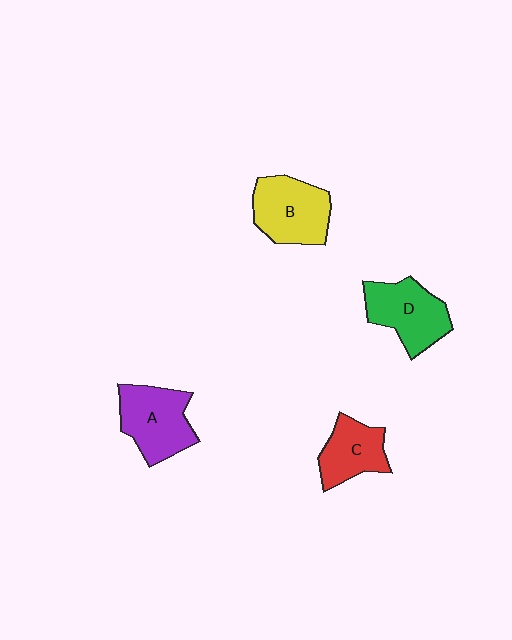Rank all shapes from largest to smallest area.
From largest to smallest: A (purple), B (yellow), D (green), C (red).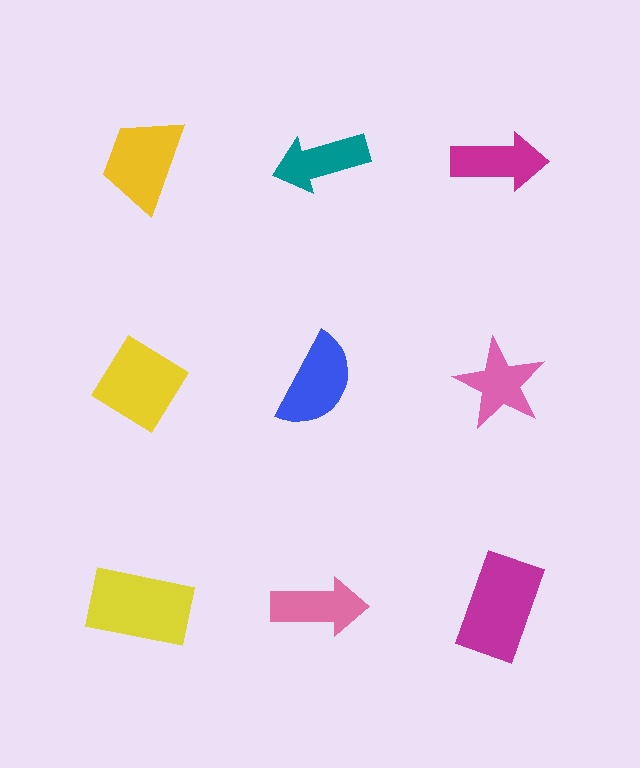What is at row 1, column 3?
A magenta arrow.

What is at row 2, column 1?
A yellow diamond.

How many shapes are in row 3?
3 shapes.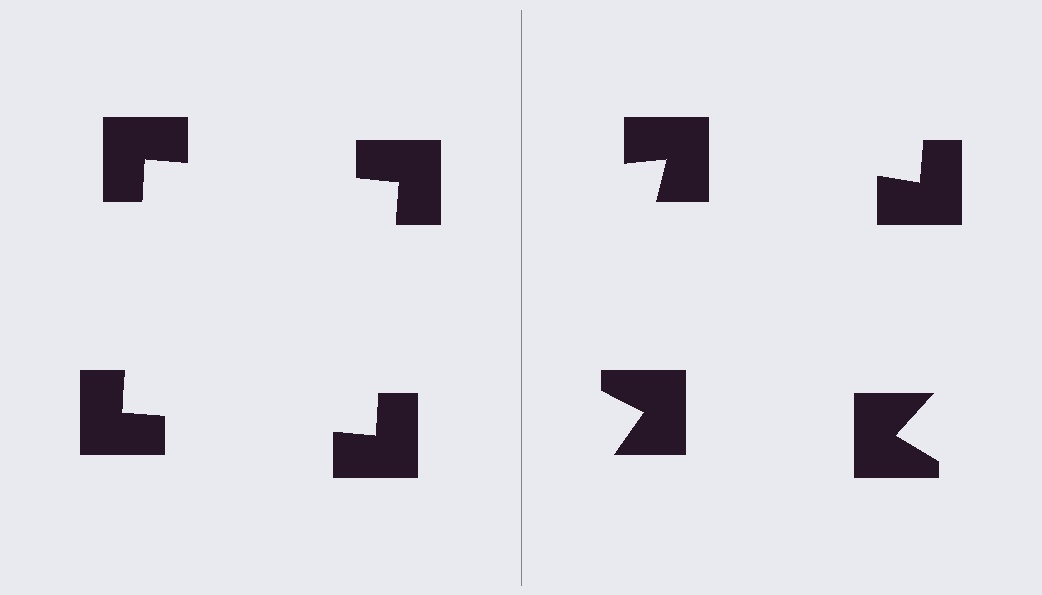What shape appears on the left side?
An illusory square.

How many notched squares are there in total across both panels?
8 — 4 on each side.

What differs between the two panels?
The notched squares are positioned identically on both sides; only the wedge orientations differ. On the left they align to a square; on the right they are misaligned.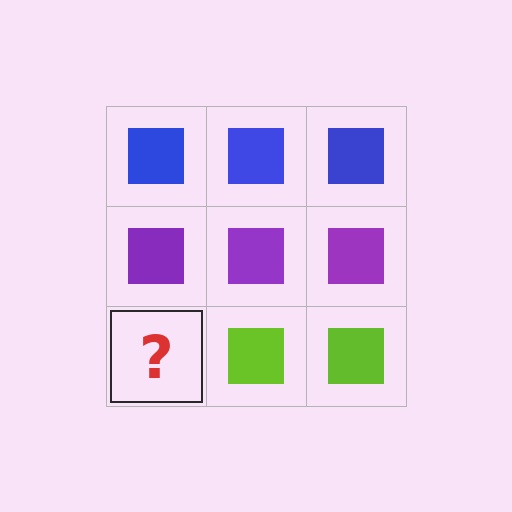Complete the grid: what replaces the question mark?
The question mark should be replaced with a lime square.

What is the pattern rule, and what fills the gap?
The rule is that each row has a consistent color. The gap should be filled with a lime square.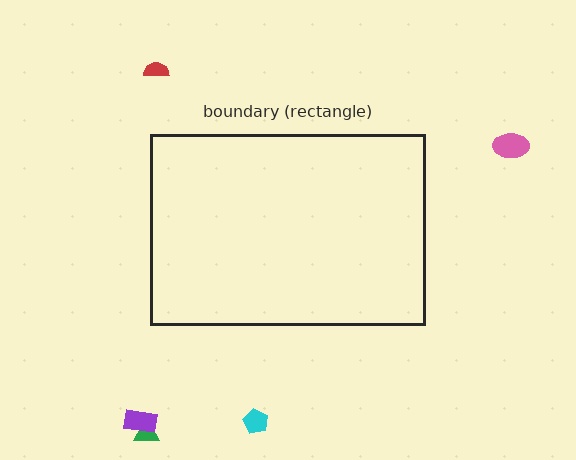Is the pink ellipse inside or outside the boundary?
Outside.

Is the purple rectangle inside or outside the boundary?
Outside.